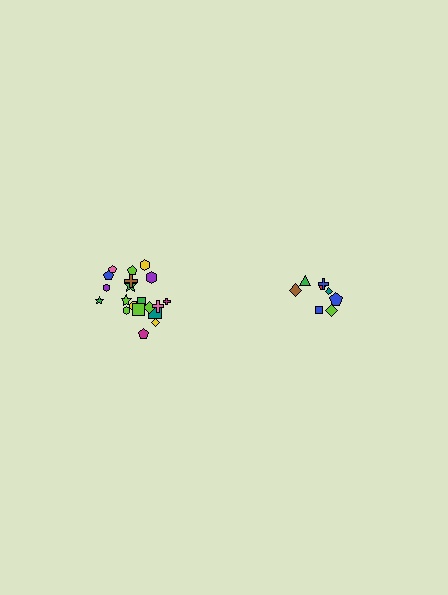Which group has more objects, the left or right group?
The left group.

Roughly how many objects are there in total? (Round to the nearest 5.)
Roughly 30 objects in total.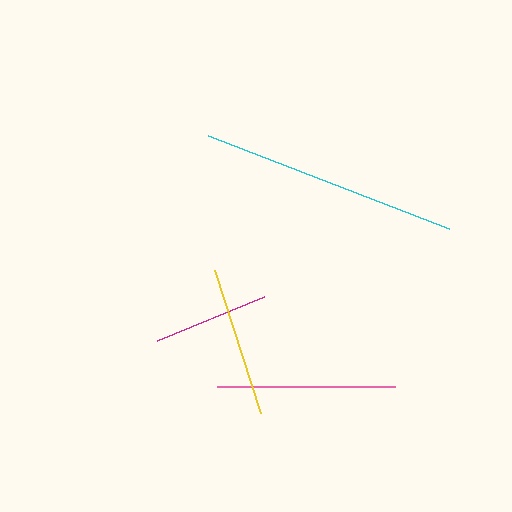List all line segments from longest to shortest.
From longest to shortest: cyan, pink, yellow, magenta.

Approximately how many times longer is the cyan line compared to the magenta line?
The cyan line is approximately 2.2 times the length of the magenta line.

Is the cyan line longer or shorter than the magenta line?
The cyan line is longer than the magenta line.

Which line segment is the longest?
The cyan line is the longest at approximately 258 pixels.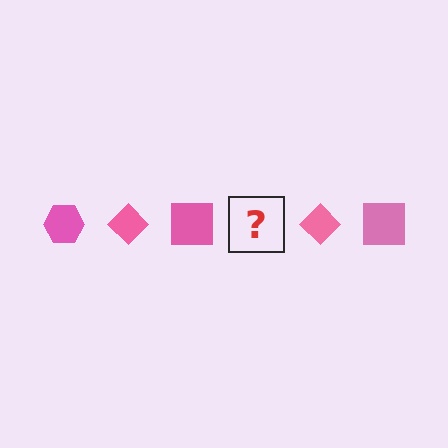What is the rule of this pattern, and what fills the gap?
The rule is that the pattern cycles through hexagon, diamond, square shapes in pink. The gap should be filled with a pink hexagon.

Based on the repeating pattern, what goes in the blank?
The blank should be a pink hexagon.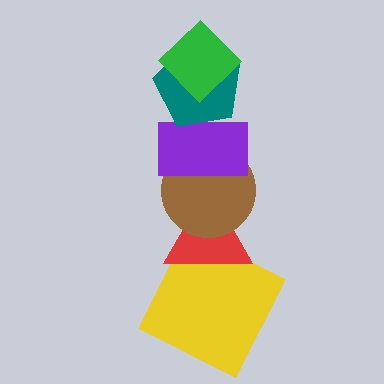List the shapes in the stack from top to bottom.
From top to bottom: the green diamond, the teal pentagon, the purple rectangle, the brown circle, the red triangle, the yellow square.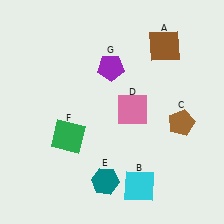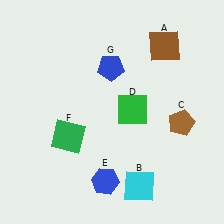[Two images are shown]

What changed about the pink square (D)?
In Image 1, D is pink. In Image 2, it changed to green.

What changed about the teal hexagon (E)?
In Image 1, E is teal. In Image 2, it changed to blue.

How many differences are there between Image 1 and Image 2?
There are 3 differences between the two images.